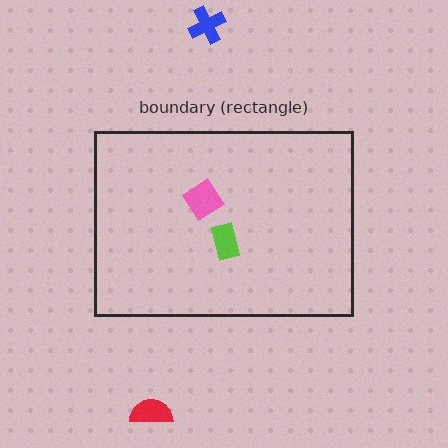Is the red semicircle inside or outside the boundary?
Outside.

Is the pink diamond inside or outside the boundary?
Inside.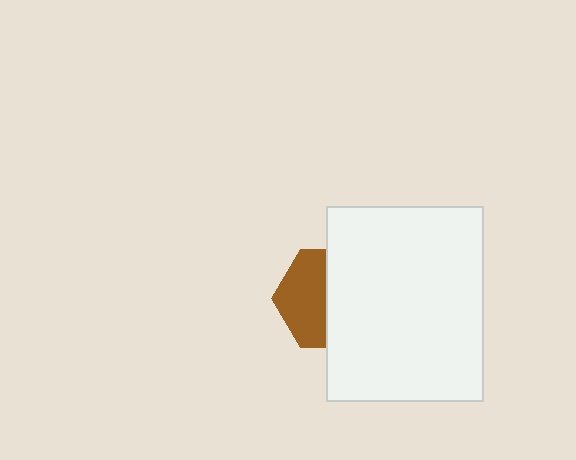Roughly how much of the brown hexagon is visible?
About half of it is visible (roughly 47%).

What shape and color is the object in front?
The object in front is a white rectangle.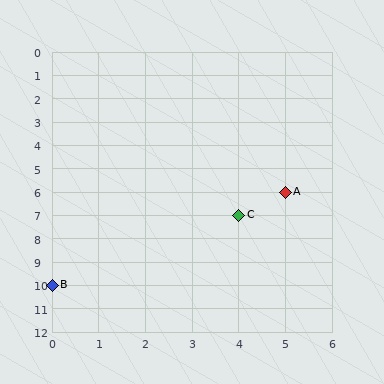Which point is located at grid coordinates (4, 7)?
Point C is at (4, 7).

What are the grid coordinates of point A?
Point A is at grid coordinates (5, 6).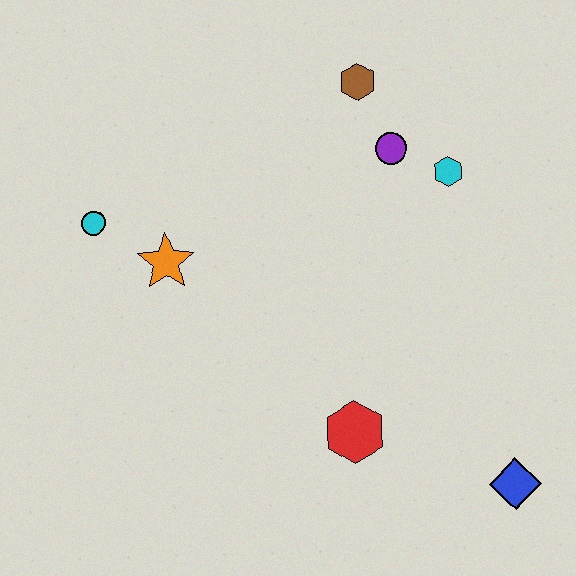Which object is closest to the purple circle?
The cyan hexagon is closest to the purple circle.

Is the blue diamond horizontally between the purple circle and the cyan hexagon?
No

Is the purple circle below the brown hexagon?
Yes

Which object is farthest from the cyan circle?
The blue diamond is farthest from the cyan circle.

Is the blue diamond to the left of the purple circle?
No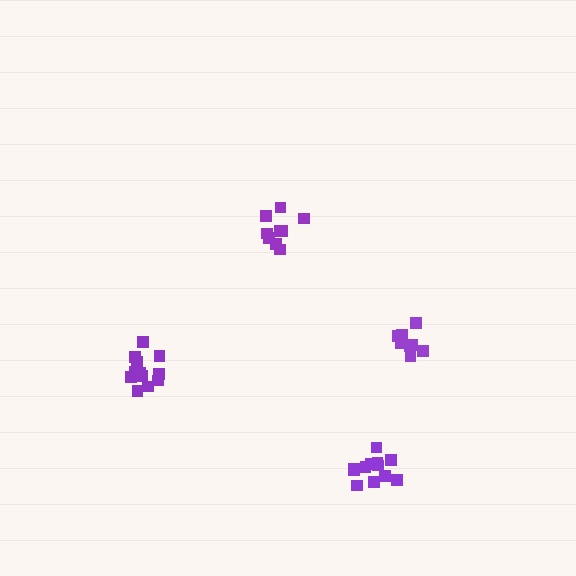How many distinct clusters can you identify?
There are 4 distinct clusters.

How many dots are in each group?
Group 1: 9 dots, Group 2: 12 dots, Group 3: 13 dots, Group 4: 9 dots (43 total).